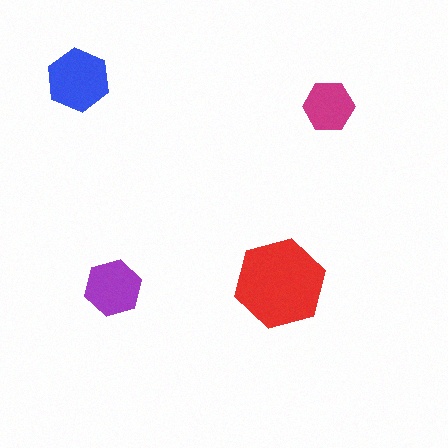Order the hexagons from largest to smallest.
the red one, the blue one, the purple one, the magenta one.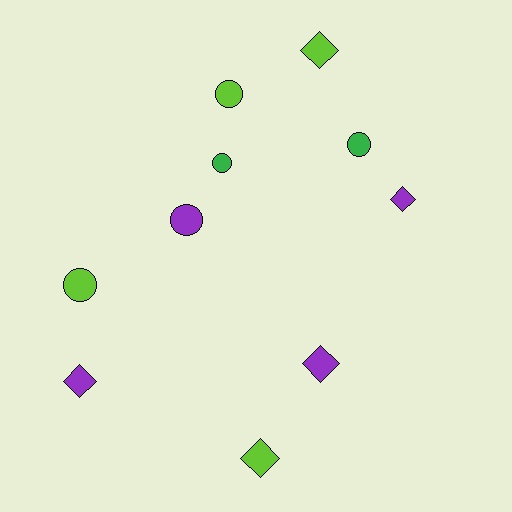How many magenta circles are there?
There are no magenta circles.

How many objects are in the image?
There are 10 objects.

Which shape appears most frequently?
Diamond, with 5 objects.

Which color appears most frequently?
Purple, with 4 objects.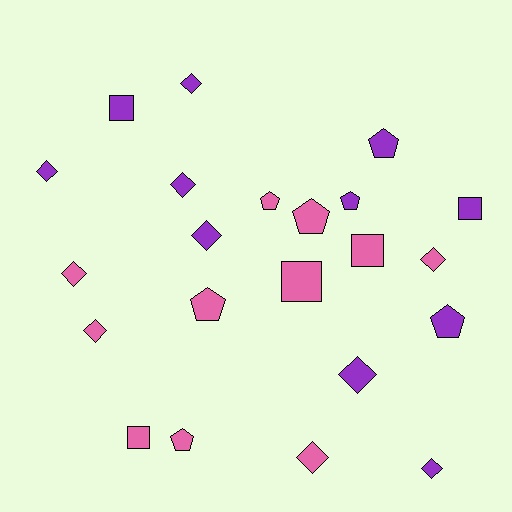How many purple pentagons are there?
There are 3 purple pentagons.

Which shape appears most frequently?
Diamond, with 10 objects.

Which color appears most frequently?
Pink, with 11 objects.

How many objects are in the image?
There are 22 objects.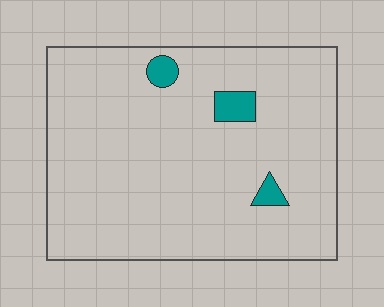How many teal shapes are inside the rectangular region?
3.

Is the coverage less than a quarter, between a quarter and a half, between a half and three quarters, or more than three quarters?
Less than a quarter.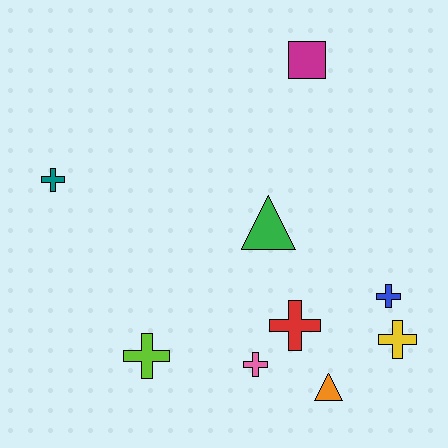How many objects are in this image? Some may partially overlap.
There are 9 objects.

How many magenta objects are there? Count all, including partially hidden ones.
There is 1 magenta object.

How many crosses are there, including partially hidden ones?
There are 6 crosses.